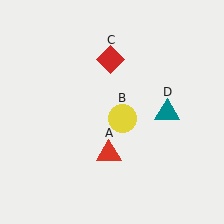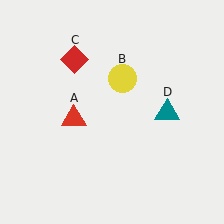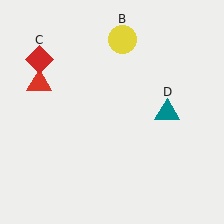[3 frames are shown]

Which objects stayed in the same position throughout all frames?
Teal triangle (object D) remained stationary.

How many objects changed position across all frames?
3 objects changed position: red triangle (object A), yellow circle (object B), red diamond (object C).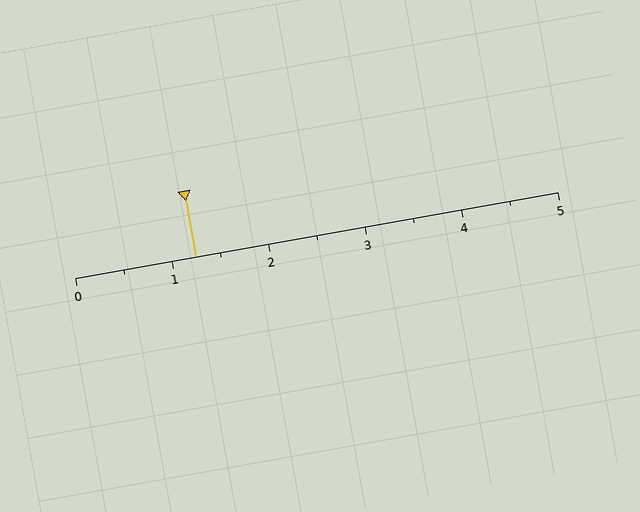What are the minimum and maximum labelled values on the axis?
The axis runs from 0 to 5.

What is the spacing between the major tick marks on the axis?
The major ticks are spaced 1 apart.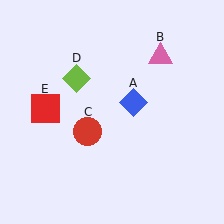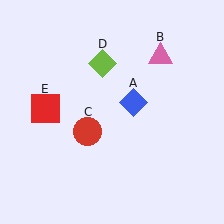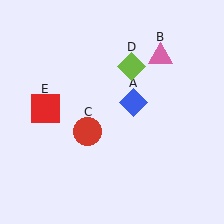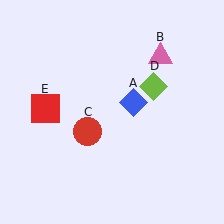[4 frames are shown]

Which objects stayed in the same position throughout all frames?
Blue diamond (object A) and pink triangle (object B) and red circle (object C) and red square (object E) remained stationary.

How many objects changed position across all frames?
1 object changed position: lime diamond (object D).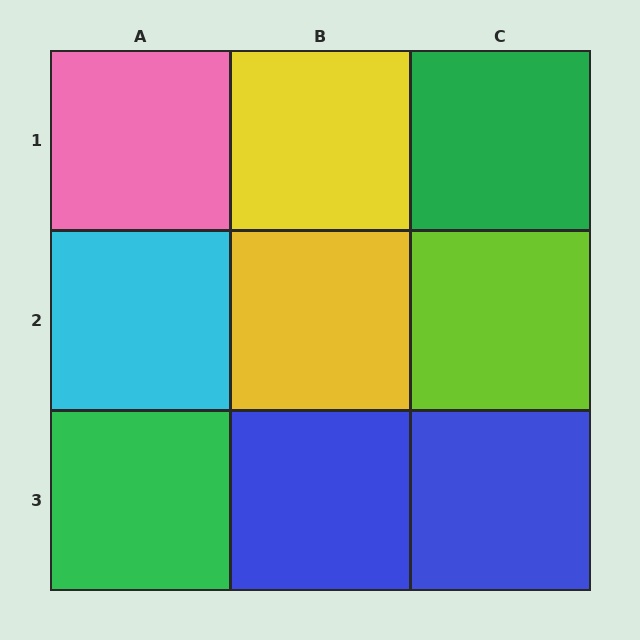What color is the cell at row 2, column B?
Yellow.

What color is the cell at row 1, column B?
Yellow.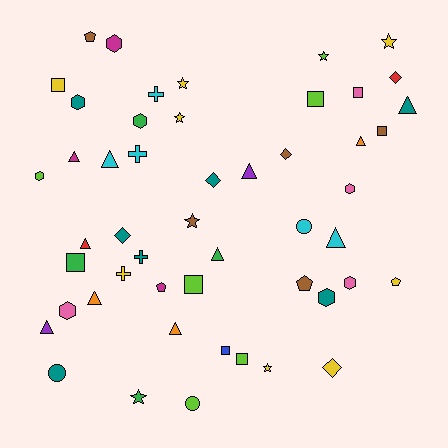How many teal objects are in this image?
There are 7 teal objects.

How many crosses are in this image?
There are 4 crosses.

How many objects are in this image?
There are 50 objects.